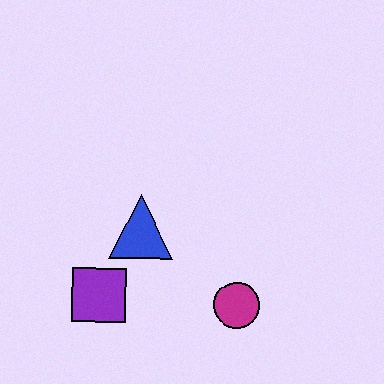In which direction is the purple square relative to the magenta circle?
The purple square is to the left of the magenta circle.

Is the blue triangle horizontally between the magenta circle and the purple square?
Yes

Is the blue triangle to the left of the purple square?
No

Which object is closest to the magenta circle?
The blue triangle is closest to the magenta circle.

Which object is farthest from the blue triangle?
The magenta circle is farthest from the blue triangle.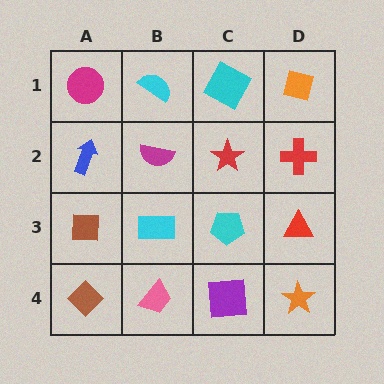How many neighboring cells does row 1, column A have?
2.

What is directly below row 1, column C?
A red star.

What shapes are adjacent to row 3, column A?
A blue arrow (row 2, column A), a brown diamond (row 4, column A), a cyan rectangle (row 3, column B).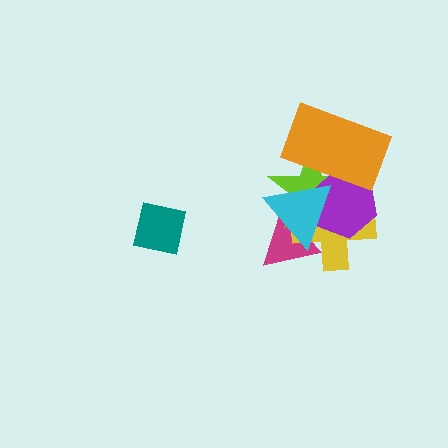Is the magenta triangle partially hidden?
Yes, it is partially covered by another shape.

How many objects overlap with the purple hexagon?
4 objects overlap with the purple hexagon.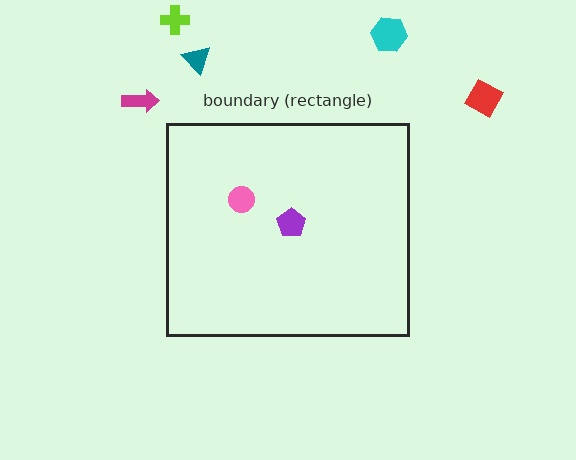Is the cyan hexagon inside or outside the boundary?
Outside.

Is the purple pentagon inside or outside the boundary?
Inside.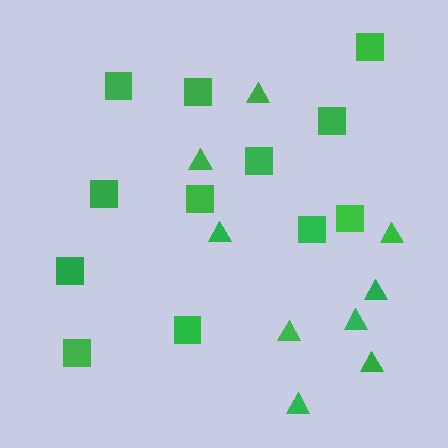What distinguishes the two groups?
There are 2 groups: one group of squares (12) and one group of triangles (9).